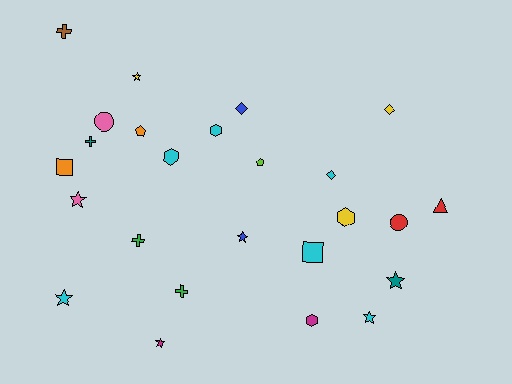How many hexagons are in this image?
There are 4 hexagons.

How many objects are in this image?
There are 25 objects.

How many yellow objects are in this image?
There are 3 yellow objects.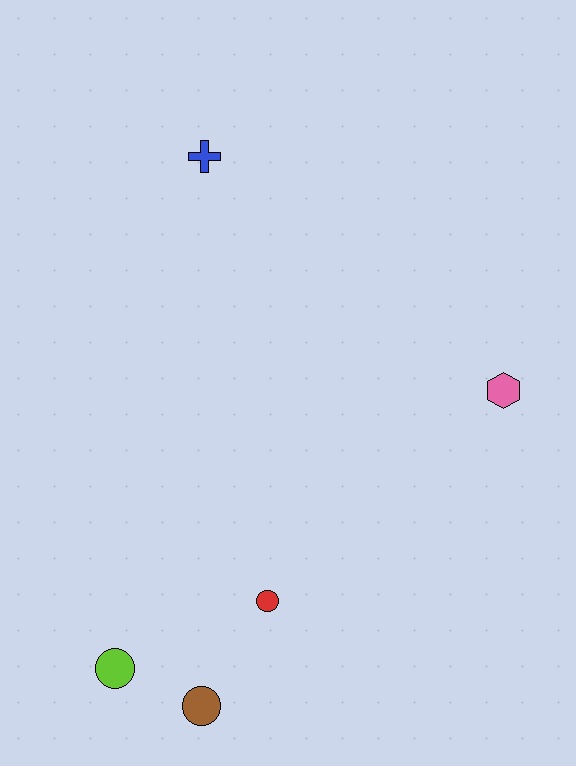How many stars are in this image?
There are no stars.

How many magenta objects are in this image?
There are no magenta objects.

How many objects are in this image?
There are 5 objects.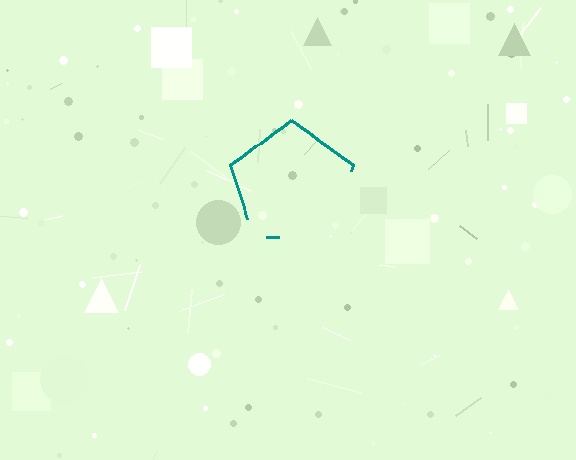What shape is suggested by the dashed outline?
The dashed outline suggests a pentagon.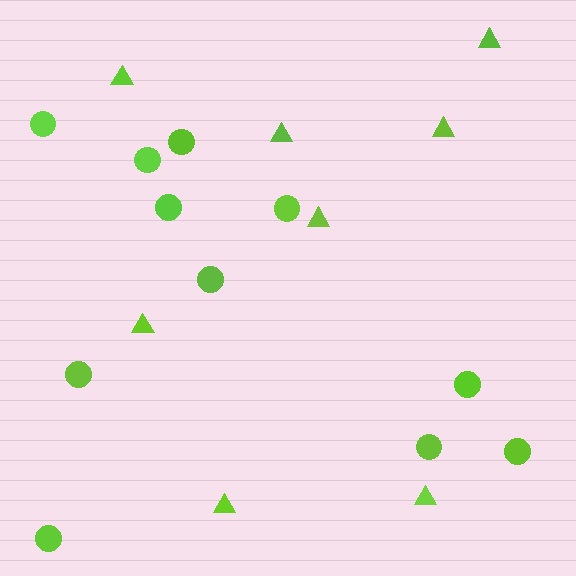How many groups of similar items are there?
There are 2 groups: one group of triangles (8) and one group of circles (11).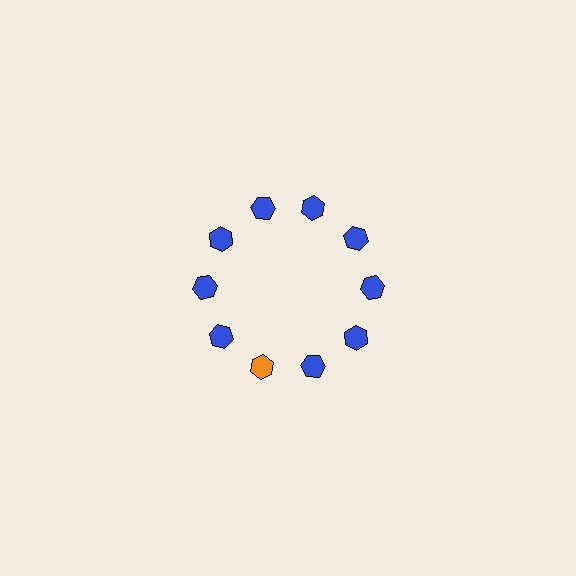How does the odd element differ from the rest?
It has a different color: orange instead of blue.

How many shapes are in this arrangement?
There are 10 shapes arranged in a ring pattern.